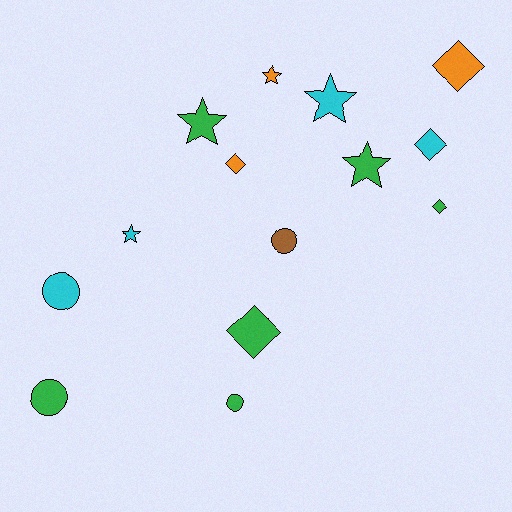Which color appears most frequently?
Green, with 6 objects.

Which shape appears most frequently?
Star, with 5 objects.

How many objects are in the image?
There are 14 objects.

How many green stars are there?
There are 2 green stars.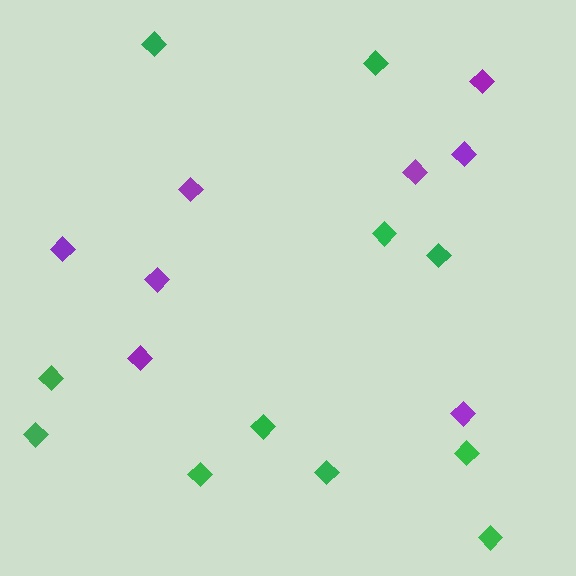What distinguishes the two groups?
There are 2 groups: one group of green diamonds (11) and one group of purple diamonds (8).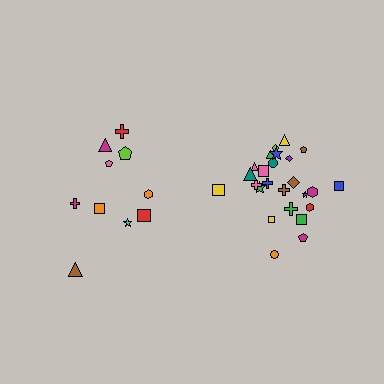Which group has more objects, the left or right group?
The right group.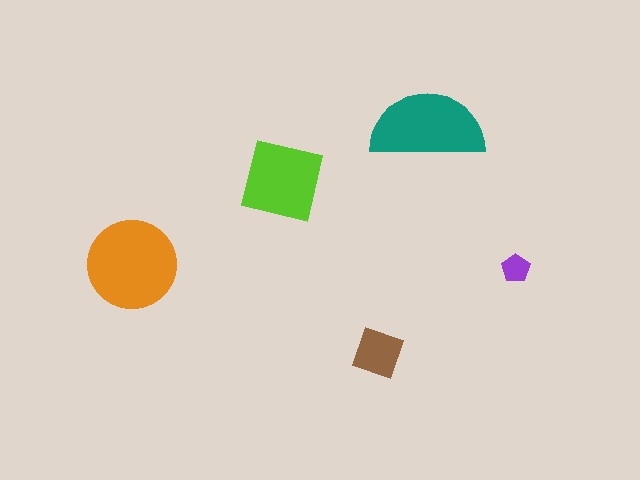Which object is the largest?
The orange circle.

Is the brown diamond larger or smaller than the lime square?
Smaller.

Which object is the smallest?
The purple pentagon.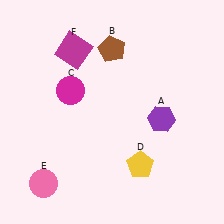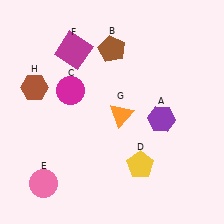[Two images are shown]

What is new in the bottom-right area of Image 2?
An orange triangle (G) was added in the bottom-right area of Image 2.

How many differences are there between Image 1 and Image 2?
There are 2 differences between the two images.